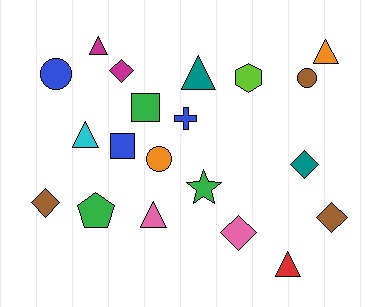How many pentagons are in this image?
There is 1 pentagon.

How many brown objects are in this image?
There are 3 brown objects.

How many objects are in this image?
There are 20 objects.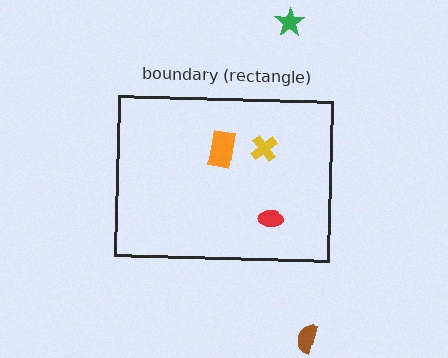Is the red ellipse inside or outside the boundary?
Inside.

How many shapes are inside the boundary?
3 inside, 2 outside.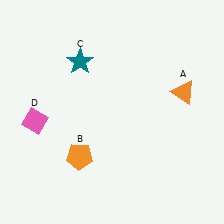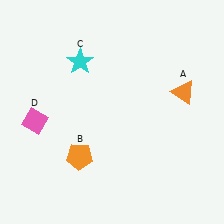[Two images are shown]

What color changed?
The star (C) changed from teal in Image 1 to cyan in Image 2.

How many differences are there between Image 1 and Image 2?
There is 1 difference between the two images.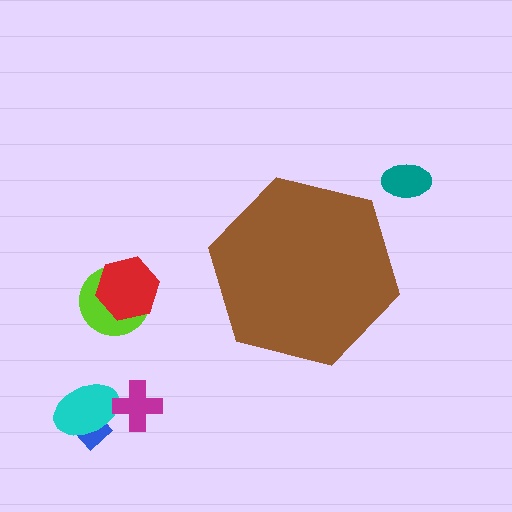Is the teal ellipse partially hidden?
No, the teal ellipse is fully visible.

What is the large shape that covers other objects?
A brown hexagon.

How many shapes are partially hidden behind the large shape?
0 shapes are partially hidden.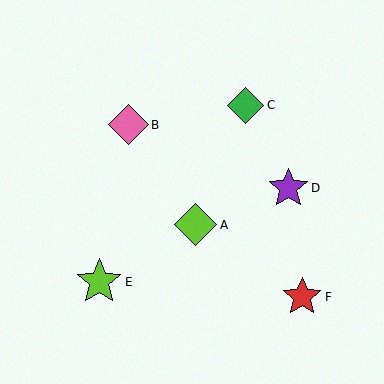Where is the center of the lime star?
The center of the lime star is at (99, 282).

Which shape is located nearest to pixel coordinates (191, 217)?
The lime diamond (labeled A) at (196, 225) is nearest to that location.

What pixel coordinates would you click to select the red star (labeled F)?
Click at (302, 297) to select the red star F.